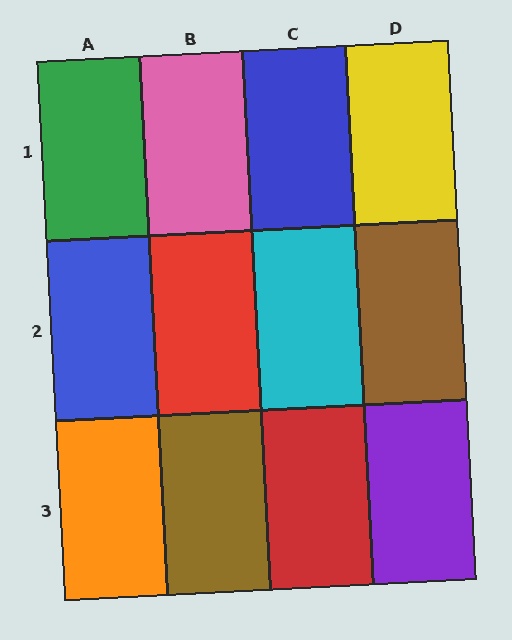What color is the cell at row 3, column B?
Brown.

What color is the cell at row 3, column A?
Orange.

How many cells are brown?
2 cells are brown.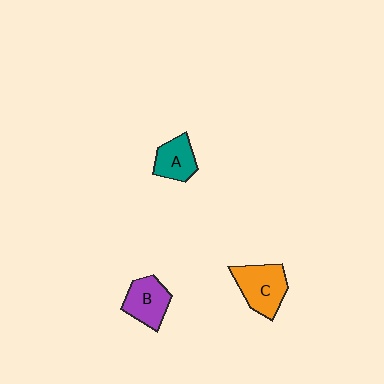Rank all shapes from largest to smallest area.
From largest to smallest: C (orange), B (purple), A (teal).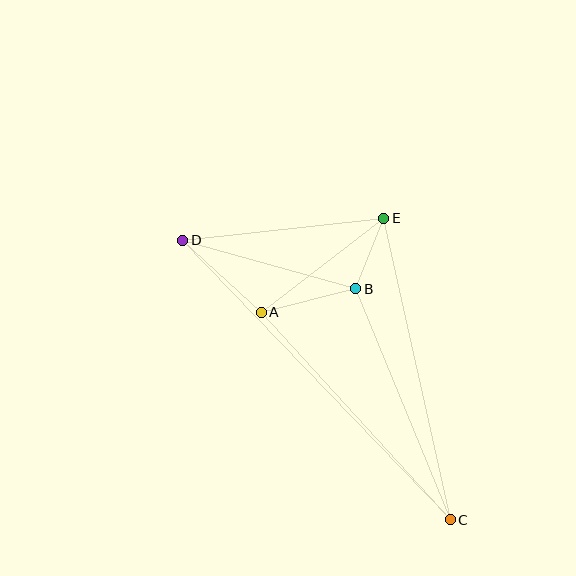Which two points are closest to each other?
Points B and E are closest to each other.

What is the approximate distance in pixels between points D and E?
The distance between D and E is approximately 202 pixels.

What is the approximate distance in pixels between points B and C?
The distance between B and C is approximately 250 pixels.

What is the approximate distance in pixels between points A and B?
The distance between A and B is approximately 98 pixels.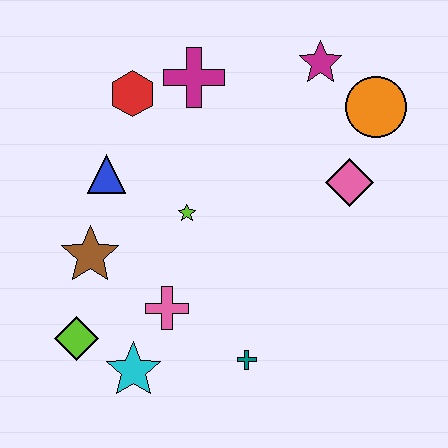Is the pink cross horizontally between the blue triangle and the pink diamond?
Yes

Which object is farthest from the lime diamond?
The orange circle is farthest from the lime diamond.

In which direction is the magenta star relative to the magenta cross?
The magenta star is to the right of the magenta cross.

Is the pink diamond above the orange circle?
No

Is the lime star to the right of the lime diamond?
Yes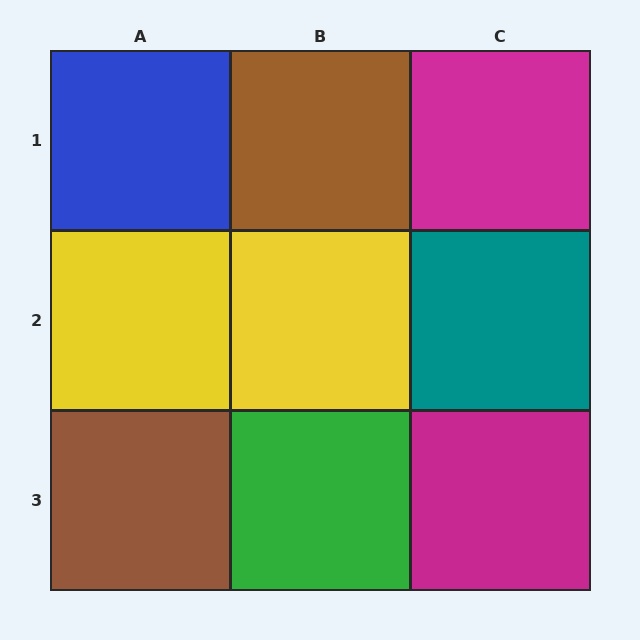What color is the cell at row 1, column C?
Magenta.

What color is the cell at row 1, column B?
Brown.